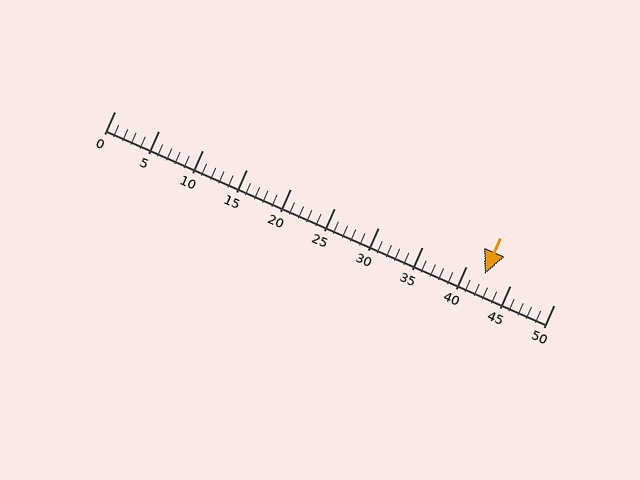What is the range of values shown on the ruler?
The ruler shows values from 0 to 50.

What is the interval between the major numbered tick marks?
The major tick marks are spaced 5 units apart.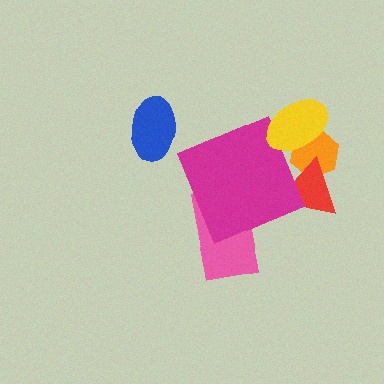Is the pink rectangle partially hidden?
Yes, it is partially covered by another shape.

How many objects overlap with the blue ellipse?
0 objects overlap with the blue ellipse.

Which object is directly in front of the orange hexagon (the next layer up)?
The red triangle is directly in front of the orange hexagon.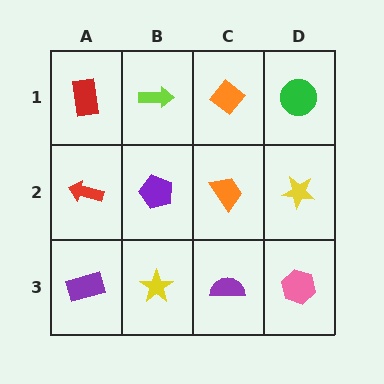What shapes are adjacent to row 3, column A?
A red arrow (row 2, column A), a yellow star (row 3, column B).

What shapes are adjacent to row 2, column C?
An orange diamond (row 1, column C), a purple semicircle (row 3, column C), a purple pentagon (row 2, column B), a yellow star (row 2, column D).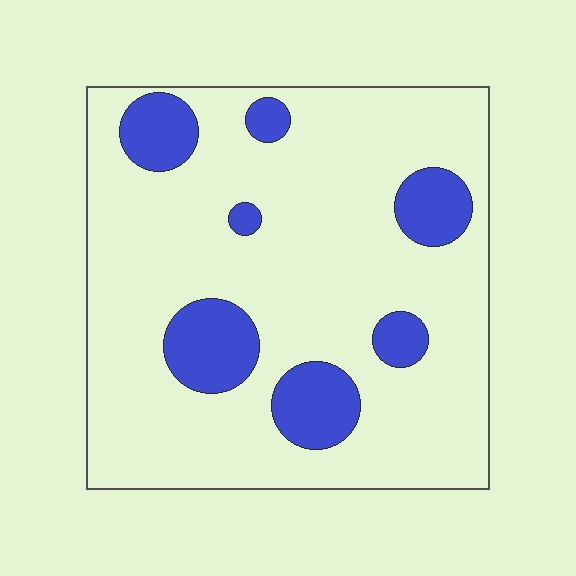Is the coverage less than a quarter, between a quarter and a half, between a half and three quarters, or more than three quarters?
Less than a quarter.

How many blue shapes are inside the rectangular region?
7.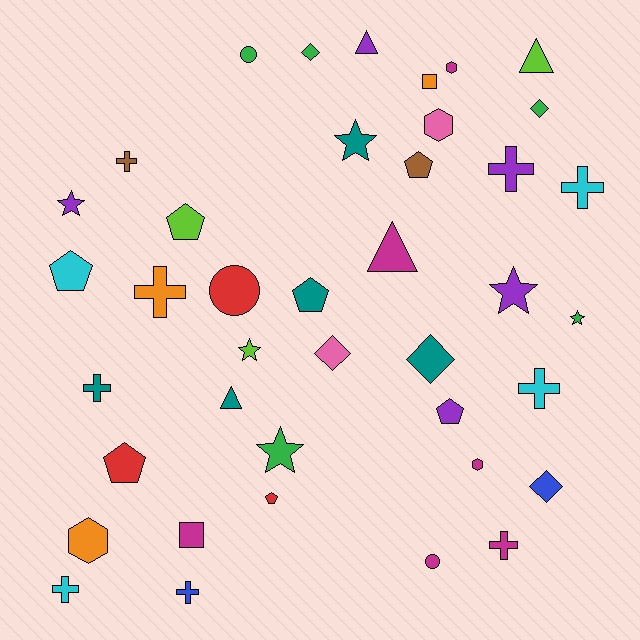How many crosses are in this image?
There are 9 crosses.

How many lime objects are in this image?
There are 3 lime objects.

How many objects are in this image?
There are 40 objects.